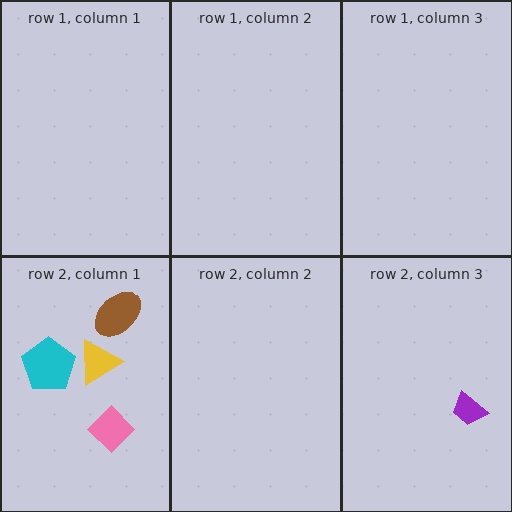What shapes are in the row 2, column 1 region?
The pink diamond, the brown ellipse, the yellow triangle, the cyan pentagon.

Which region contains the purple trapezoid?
The row 2, column 3 region.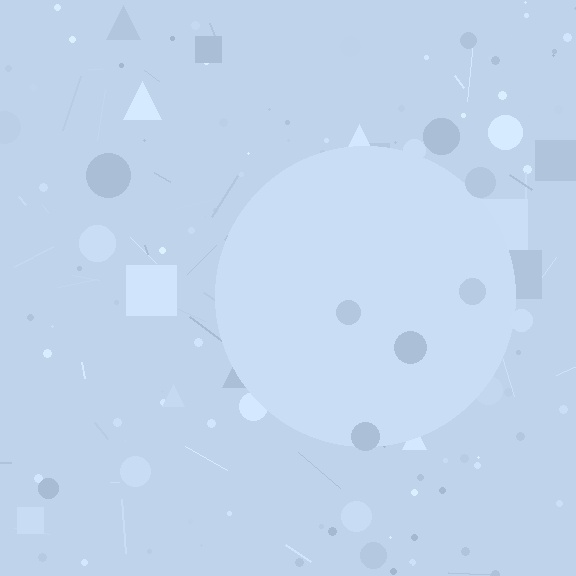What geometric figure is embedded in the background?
A circle is embedded in the background.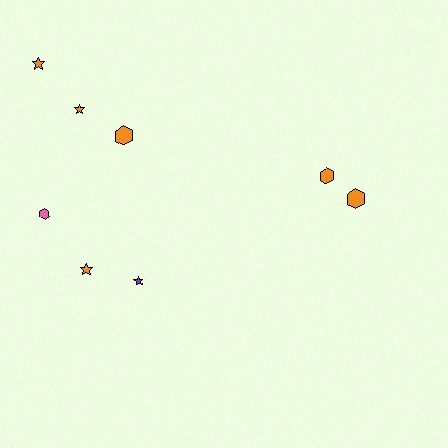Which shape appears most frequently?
Hexagon, with 4 objects.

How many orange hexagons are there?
There are 3 orange hexagons.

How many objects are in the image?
There are 8 objects.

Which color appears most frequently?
Orange, with 6 objects.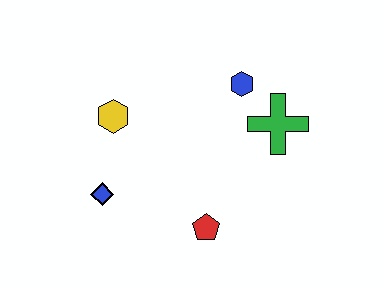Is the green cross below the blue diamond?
No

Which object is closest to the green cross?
The blue hexagon is closest to the green cross.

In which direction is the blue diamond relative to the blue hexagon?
The blue diamond is to the left of the blue hexagon.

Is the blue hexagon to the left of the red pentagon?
No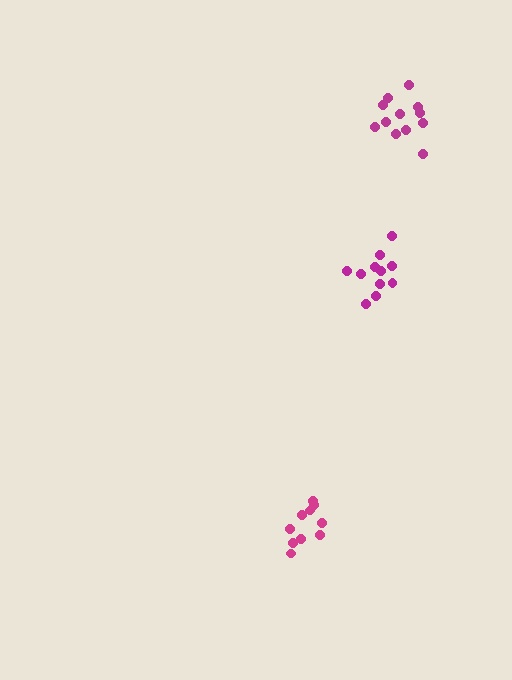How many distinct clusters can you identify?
There are 3 distinct clusters.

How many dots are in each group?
Group 1: 10 dots, Group 2: 11 dots, Group 3: 12 dots (33 total).